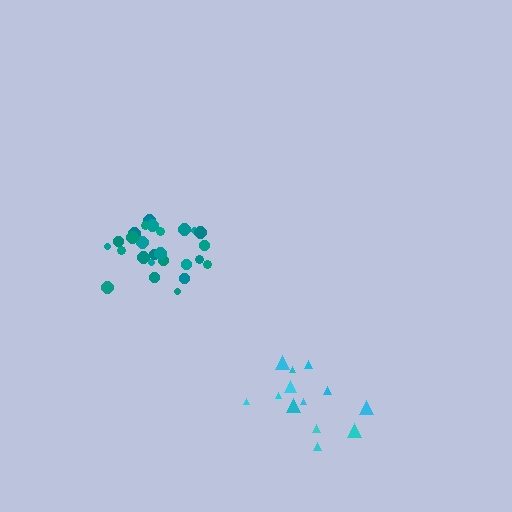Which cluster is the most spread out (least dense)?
Cyan.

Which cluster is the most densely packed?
Teal.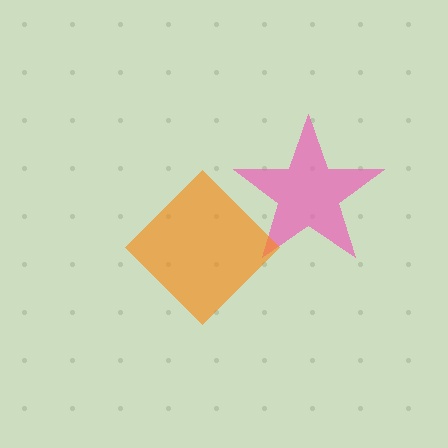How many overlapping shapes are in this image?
There are 2 overlapping shapes in the image.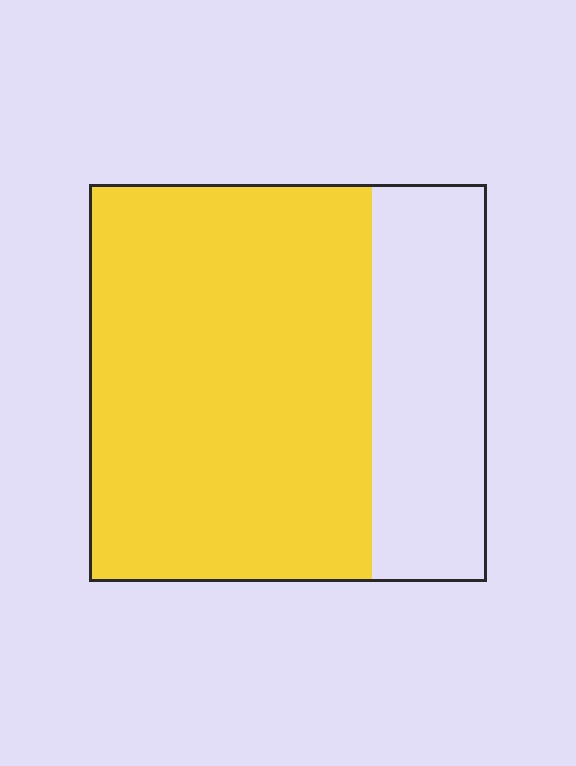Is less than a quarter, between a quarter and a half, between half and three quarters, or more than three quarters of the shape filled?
Between half and three quarters.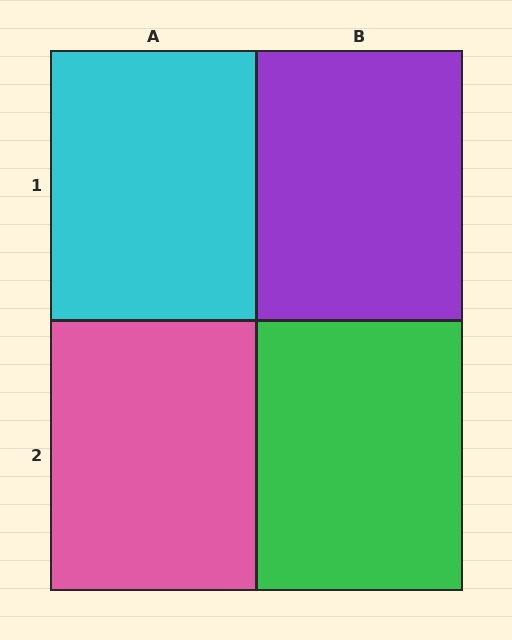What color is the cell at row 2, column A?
Pink.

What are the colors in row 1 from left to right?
Cyan, purple.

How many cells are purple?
1 cell is purple.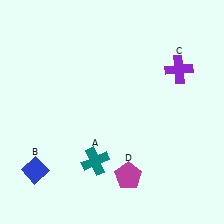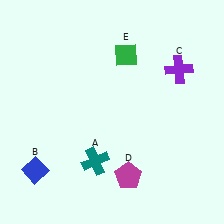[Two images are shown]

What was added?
A green diamond (E) was added in Image 2.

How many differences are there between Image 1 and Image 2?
There is 1 difference between the two images.